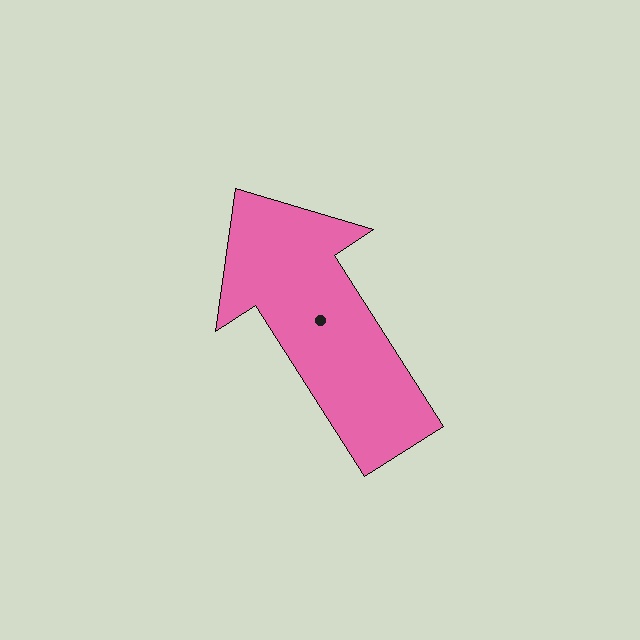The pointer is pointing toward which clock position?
Roughly 11 o'clock.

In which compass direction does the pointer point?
Northwest.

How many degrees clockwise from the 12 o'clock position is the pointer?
Approximately 327 degrees.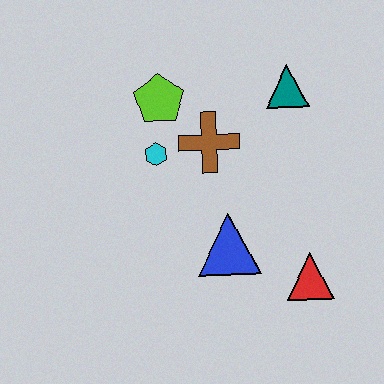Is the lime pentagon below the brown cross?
No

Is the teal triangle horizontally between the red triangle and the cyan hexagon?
Yes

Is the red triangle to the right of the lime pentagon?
Yes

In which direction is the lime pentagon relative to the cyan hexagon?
The lime pentagon is above the cyan hexagon.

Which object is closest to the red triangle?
The blue triangle is closest to the red triangle.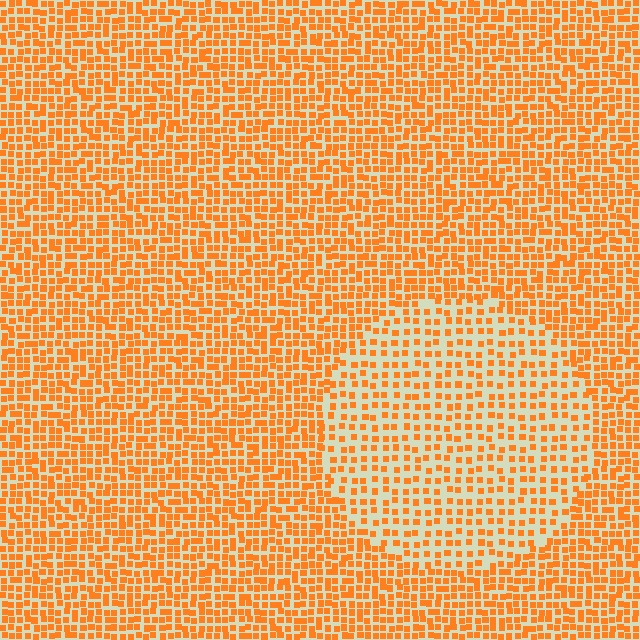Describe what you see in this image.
The image contains small orange elements arranged at two different densities. A circle-shaped region is visible where the elements are less densely packed than the surrounding area.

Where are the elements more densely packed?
The elements are more densely packed outside the circle boundary.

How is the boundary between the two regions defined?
The boundary is defined by a change in element density (approximately 1.8x ratio). All elements are the same color, size, and shape.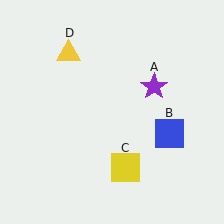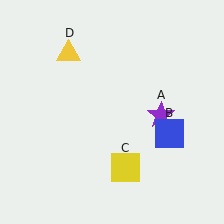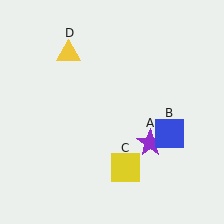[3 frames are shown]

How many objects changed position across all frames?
1 object changed position: purple star (object A).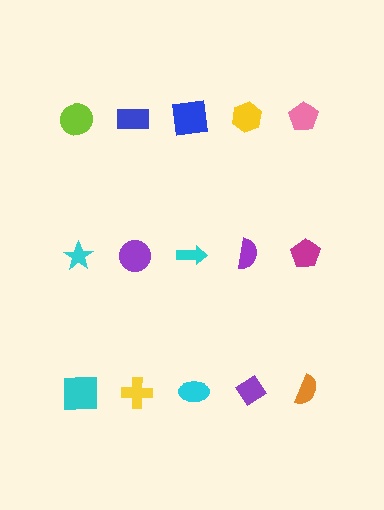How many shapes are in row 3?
5 shapes.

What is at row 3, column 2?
A yellow cross.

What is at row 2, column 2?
A purple circle.